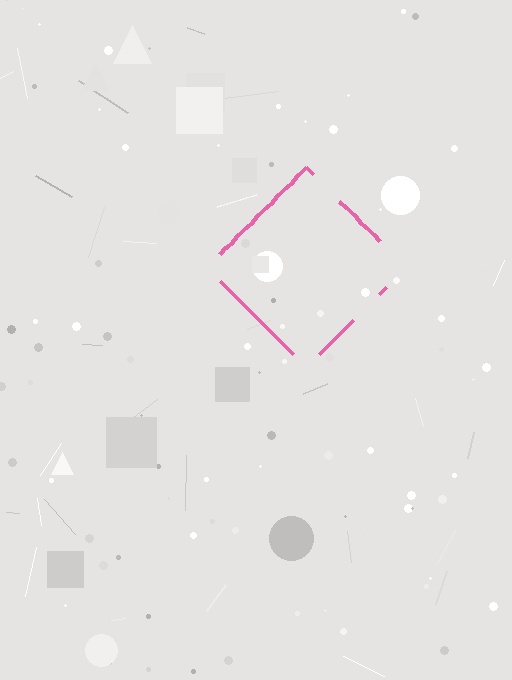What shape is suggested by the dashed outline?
The dashed outline suggests a diamond.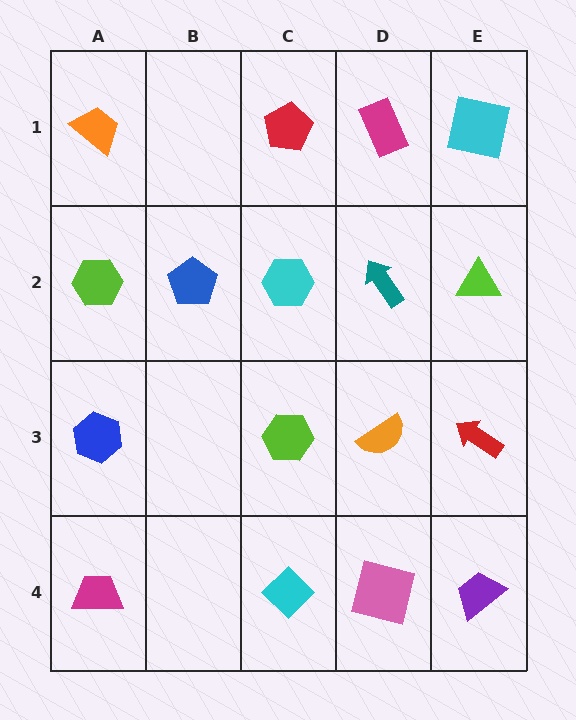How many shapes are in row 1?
4 shapes.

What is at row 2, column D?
A teal arrow.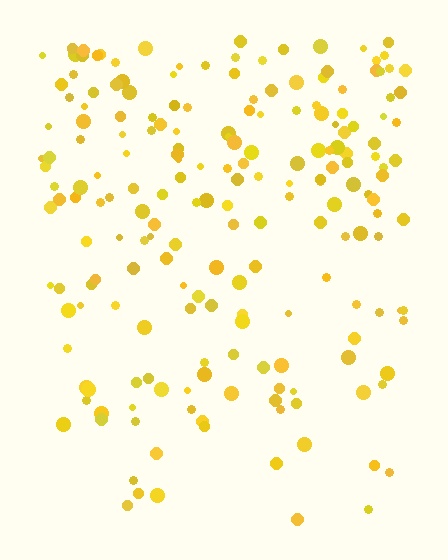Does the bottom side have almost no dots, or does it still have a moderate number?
Still a moderate number, just noticeably fewer than the top.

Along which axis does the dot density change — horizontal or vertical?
Vertical.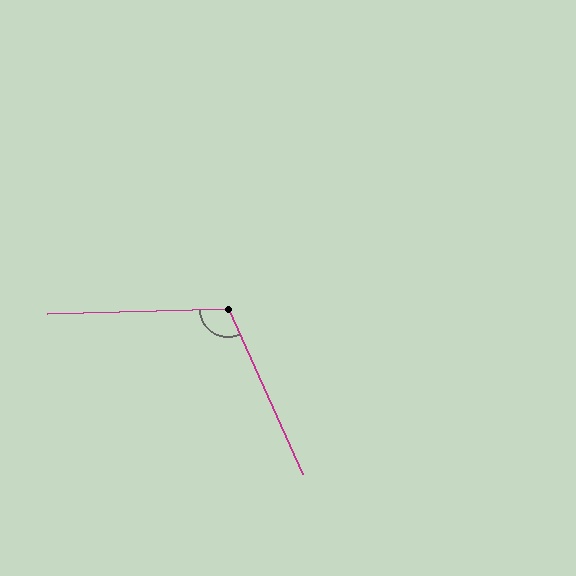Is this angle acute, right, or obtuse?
It is obtuse.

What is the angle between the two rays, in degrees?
Approximately 113 degrees.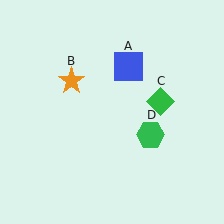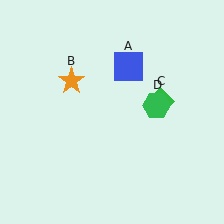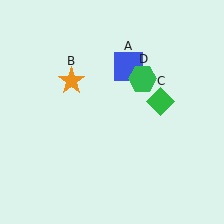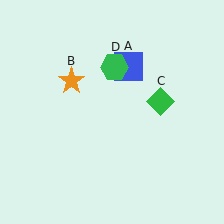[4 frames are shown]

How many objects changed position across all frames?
1 object changed position: green hexagon (object D).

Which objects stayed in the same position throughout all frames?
Blue square (object A) and orange star (object B) and green diamond (object C) remained stationary.